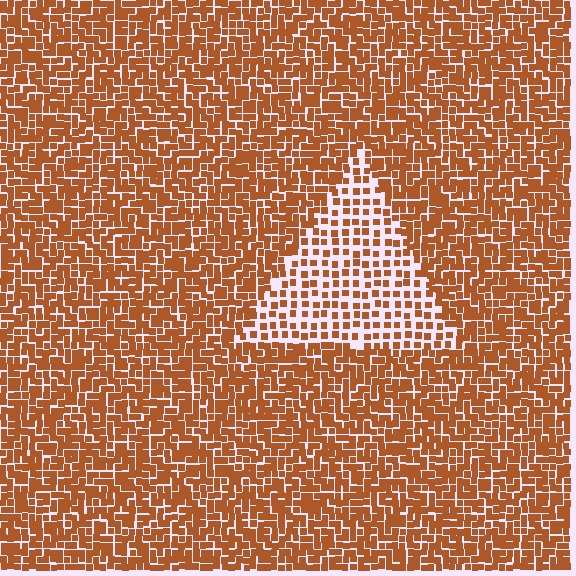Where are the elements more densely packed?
The elements are more densely packed outside the triangle boundary.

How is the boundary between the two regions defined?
The boundary is defined by a change in element density (approximately 2.1x ratio). All elements are the same color, size, and shape.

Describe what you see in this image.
The image contains small brown elements arranged at two different densities. A triangle-shaped region is visible where the elements are less densely packed than the surrounding area.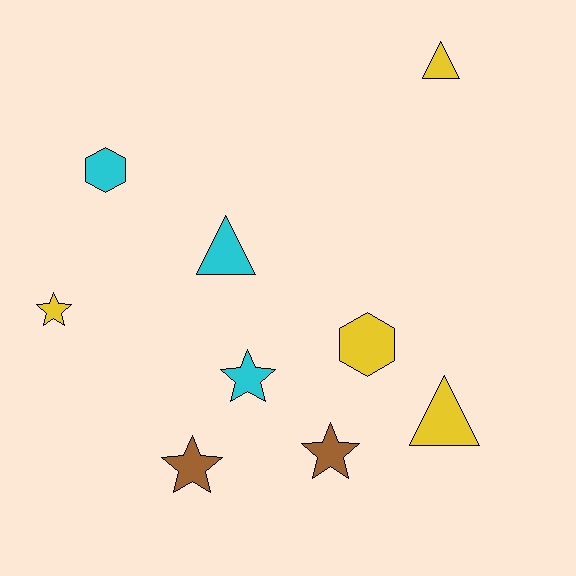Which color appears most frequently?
Yellow, with 4 objects.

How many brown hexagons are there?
There are no brown hexagons.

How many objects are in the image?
There are 9 objects.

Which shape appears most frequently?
Star, with 4 objects.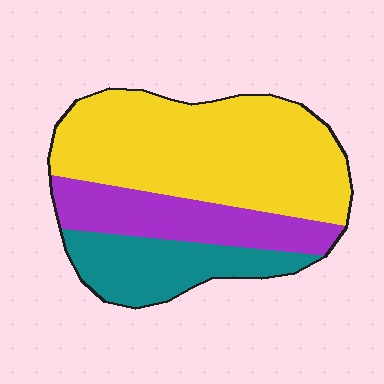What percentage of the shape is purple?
Purple takes up between a sixth and a third of the shape.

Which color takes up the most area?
Yellow, at roughly 55%.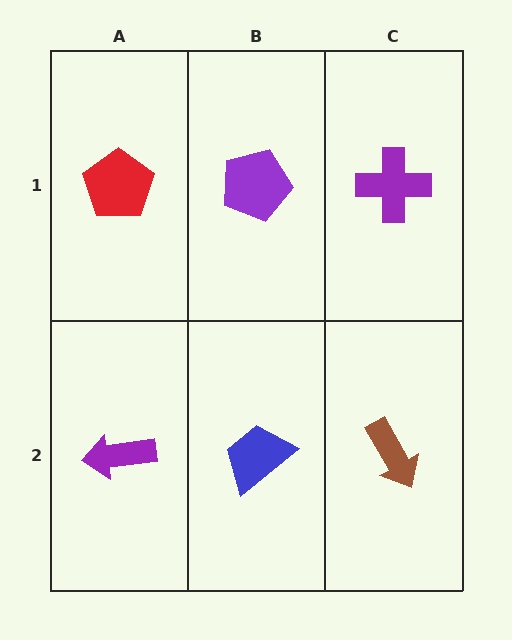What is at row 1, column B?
A purple pentagon.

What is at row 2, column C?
A brown arrow.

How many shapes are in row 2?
3 shapes.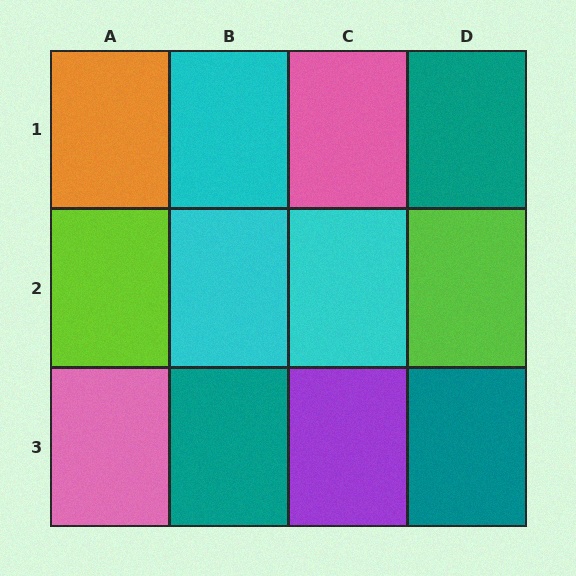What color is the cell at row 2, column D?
Lime.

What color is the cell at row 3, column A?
Pink.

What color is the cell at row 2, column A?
Lime.